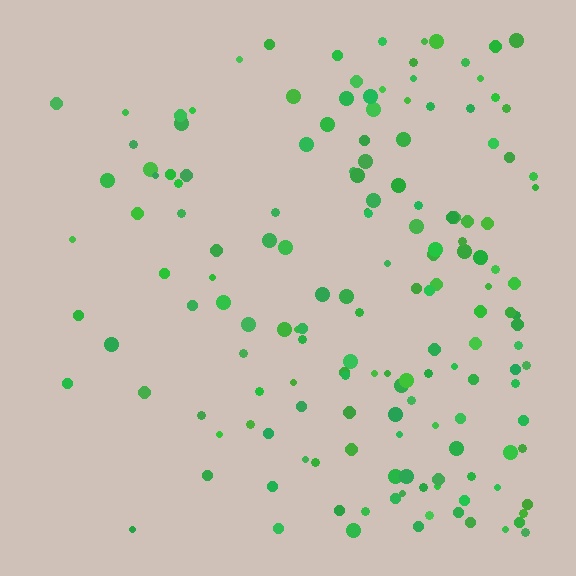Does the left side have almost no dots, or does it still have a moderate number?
Still a moderate number, just noticeably fewer than the right.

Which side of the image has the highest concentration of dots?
The right.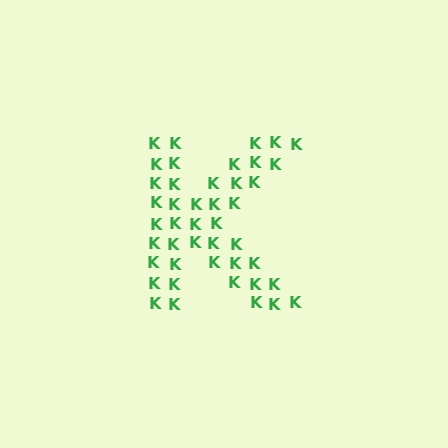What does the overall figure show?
The overall figure shows the letter K.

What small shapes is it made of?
It is made of small letter K's.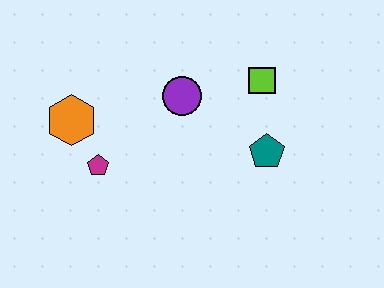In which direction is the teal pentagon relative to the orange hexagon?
The teal pentagon is to the right of the orange hexagon.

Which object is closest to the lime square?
The teal pentagon is closest to the lime square.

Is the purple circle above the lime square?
No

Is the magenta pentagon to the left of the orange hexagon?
No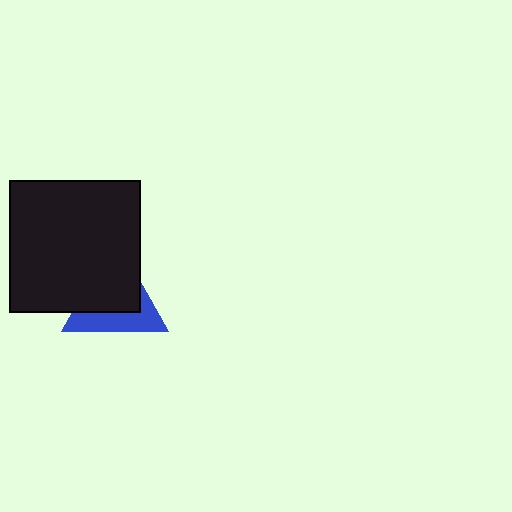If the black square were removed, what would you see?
You would see the complete blue triangle.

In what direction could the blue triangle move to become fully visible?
The blue triangle could move toward the lower-right. That would shift it out from behind the black square entirely.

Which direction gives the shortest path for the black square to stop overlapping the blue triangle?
Moving toward the upper-left gives the shortest separation.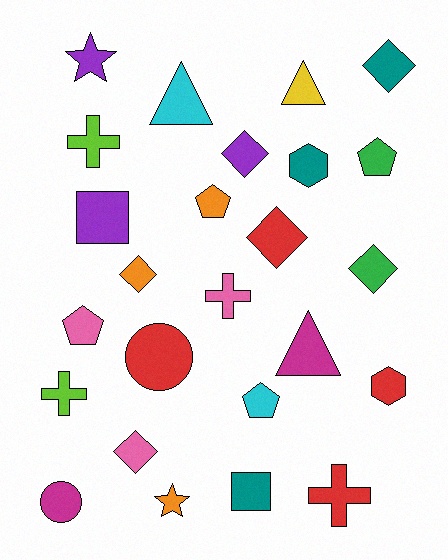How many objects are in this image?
There are 25 objects.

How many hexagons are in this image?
There are 2 hexagons.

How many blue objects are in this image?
There are no blue objects.